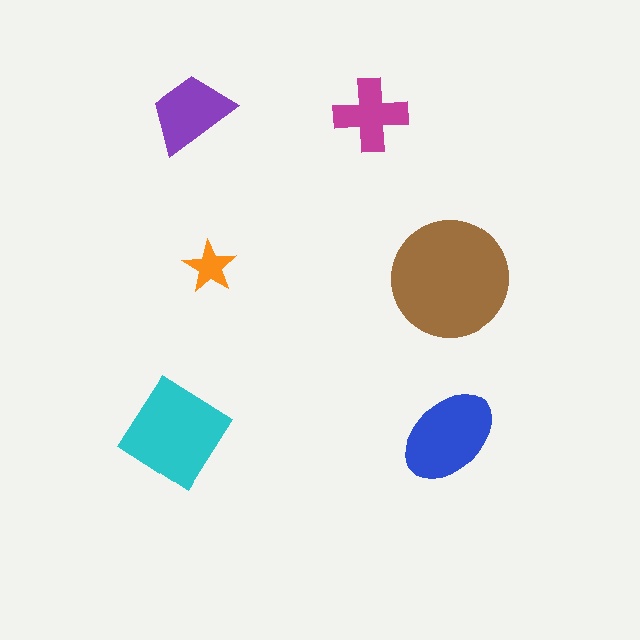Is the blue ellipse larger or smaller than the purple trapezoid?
Larger.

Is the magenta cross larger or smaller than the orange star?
Larger.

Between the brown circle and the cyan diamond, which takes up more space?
The brown circle.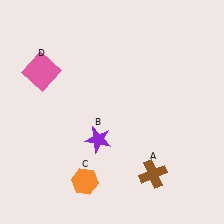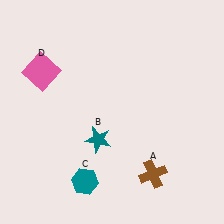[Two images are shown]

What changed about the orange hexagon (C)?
In Image 1, C is orange. In Image 2, it changed to teal.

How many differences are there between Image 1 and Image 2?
There are 2 differences between the two images.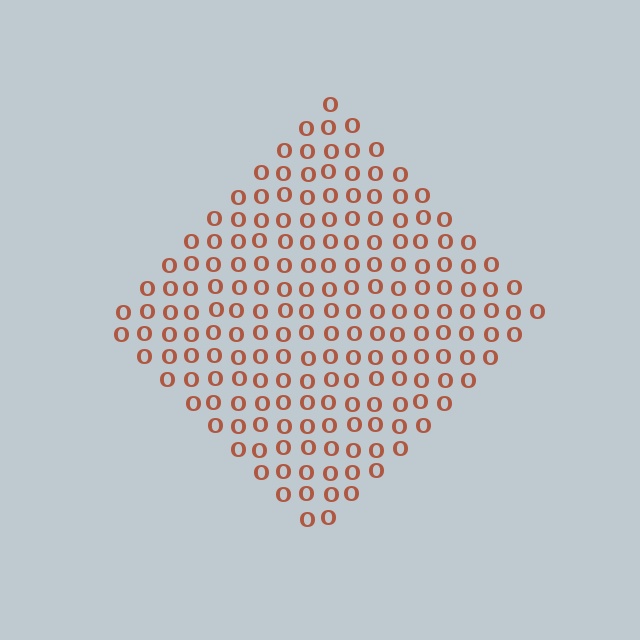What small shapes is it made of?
It is made of small letter O's.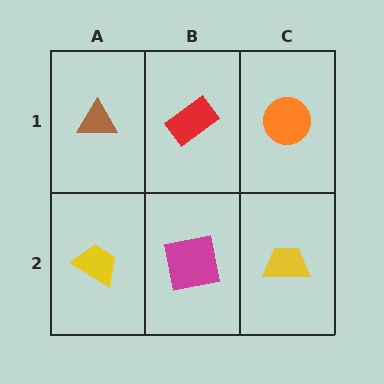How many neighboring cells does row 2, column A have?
2.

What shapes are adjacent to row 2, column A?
A brown triangle (row 1, column A), a magenta square (row 2, column B).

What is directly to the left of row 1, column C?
A red rectangle.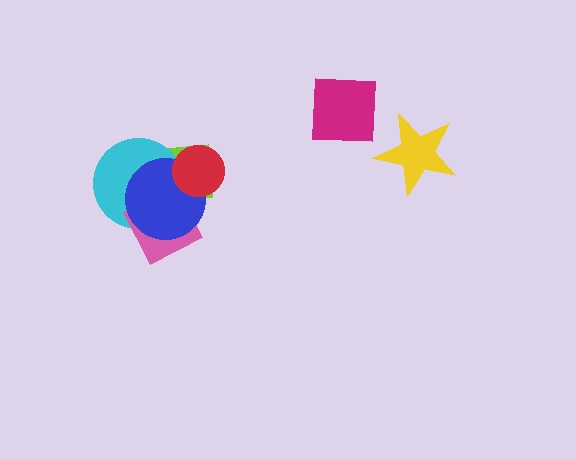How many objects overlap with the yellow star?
0 objects overlap with the yellow star.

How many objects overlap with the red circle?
3 objects overlap with the red circle.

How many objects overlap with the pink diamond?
3 objects overlap with the pink diamond.